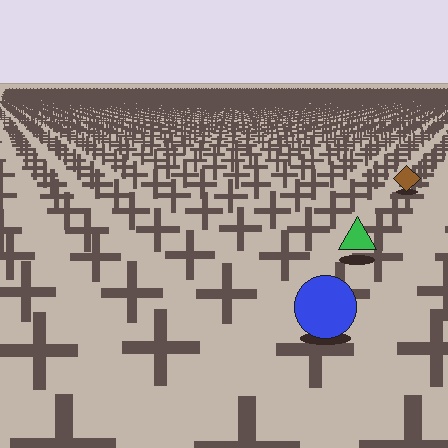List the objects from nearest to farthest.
From nearest to farthest: the blue circle, the green triangle, the brown diamond.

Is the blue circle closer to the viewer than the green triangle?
Yes. The blue circle is closer — you can tell from the texture gradient: the ground texture is coarser near it.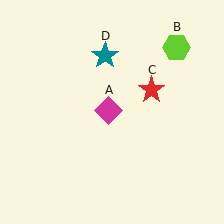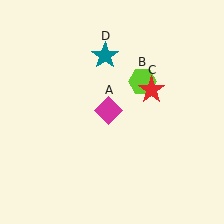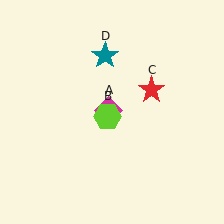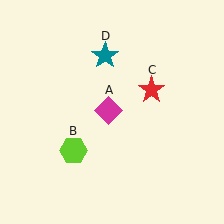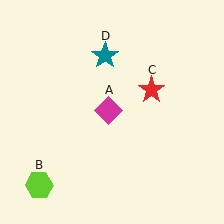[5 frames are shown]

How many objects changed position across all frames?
1 object changed position: lime hexagon (object B).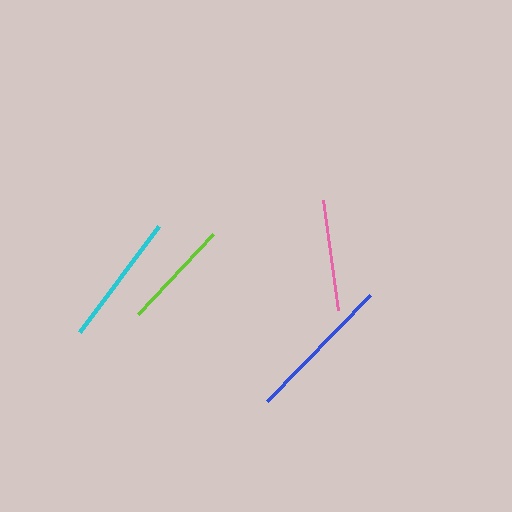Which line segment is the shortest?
The lime line is the shortest at approximately 110 pixels.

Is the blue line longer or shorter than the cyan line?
The blue line is longer than the cyan line.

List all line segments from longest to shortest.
From longest to shortest: blue, cyan, pink, lime.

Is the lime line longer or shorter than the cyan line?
The cyan line is longer than the lime line.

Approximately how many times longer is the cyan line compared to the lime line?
The cyan line is approximately 1.2 times the length of the lime line.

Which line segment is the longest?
The blue line is the longest at approximately 148 pixels.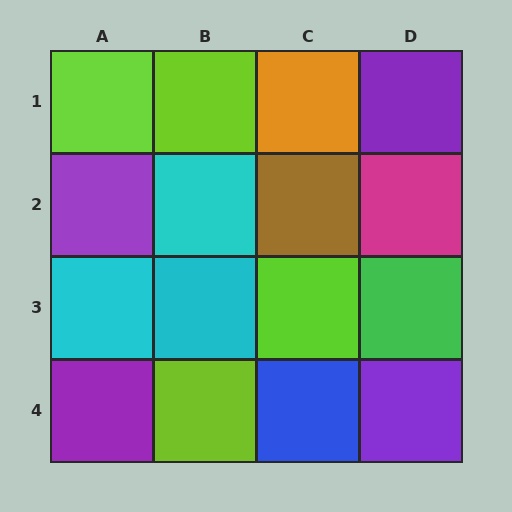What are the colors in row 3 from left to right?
Cyan, cyan, lime, green.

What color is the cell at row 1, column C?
Orange.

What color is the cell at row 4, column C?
Blue.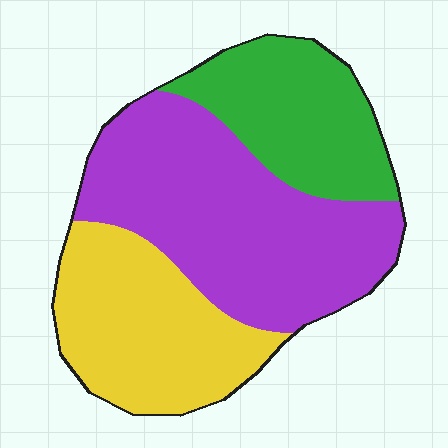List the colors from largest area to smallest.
From largest to smallest: purple, yellow, green.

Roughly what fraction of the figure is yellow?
Yellow covers 30% of the figure.